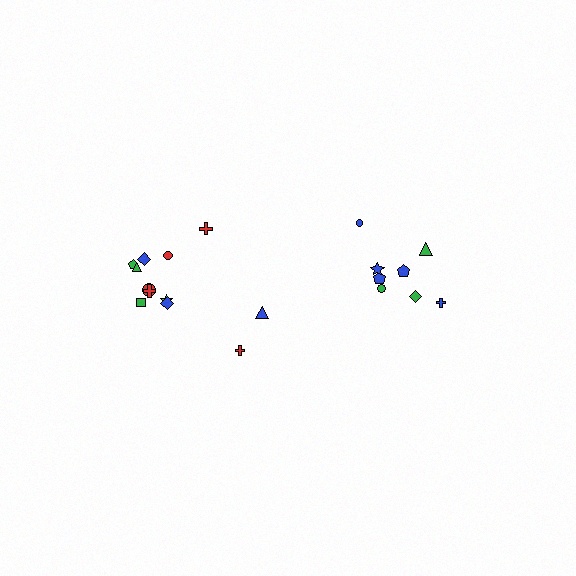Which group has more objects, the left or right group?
The left group.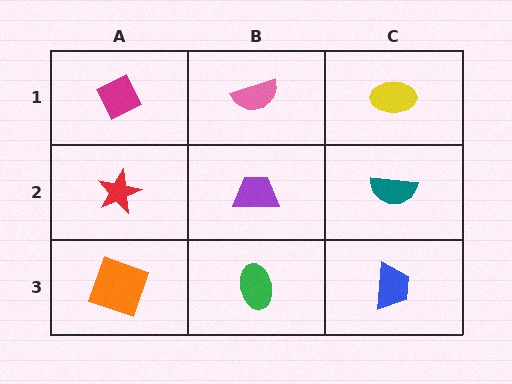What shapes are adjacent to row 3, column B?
A purple trapezoid (row 2, column B), an orange square (row 3, column A), a blue trapezoid (row 3, column C).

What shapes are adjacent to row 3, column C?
A teal semicircle (row 2, column C), a green ellipse (row 3, column B).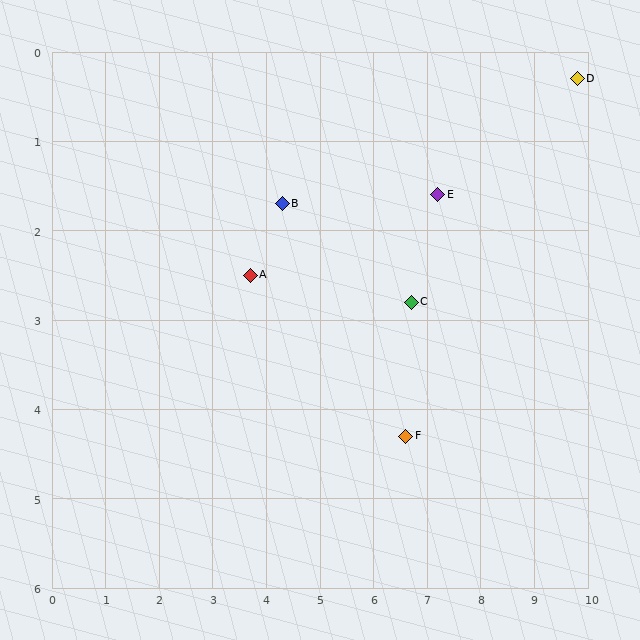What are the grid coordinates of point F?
Point F is at approximately (6.6, 4.3).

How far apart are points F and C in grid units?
Points F and C are about 1.5 grid units apart.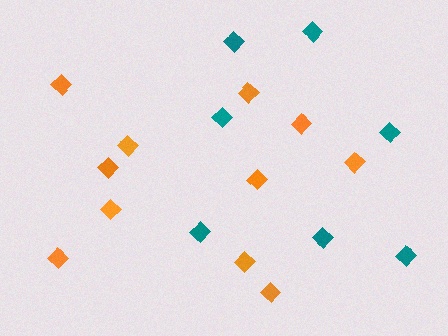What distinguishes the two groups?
There are 2 groups: one group of orange diamonds (11) and one group of teal diamonds (7).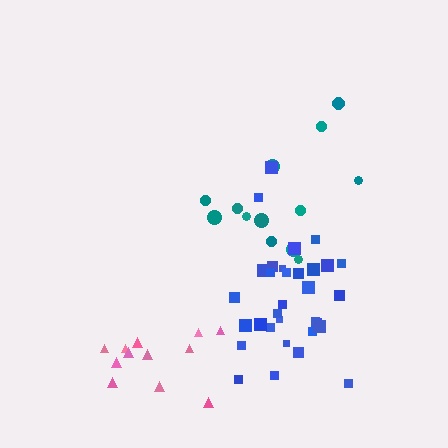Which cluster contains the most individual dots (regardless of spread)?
Blue (32).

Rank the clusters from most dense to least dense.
blue, pink, teal.